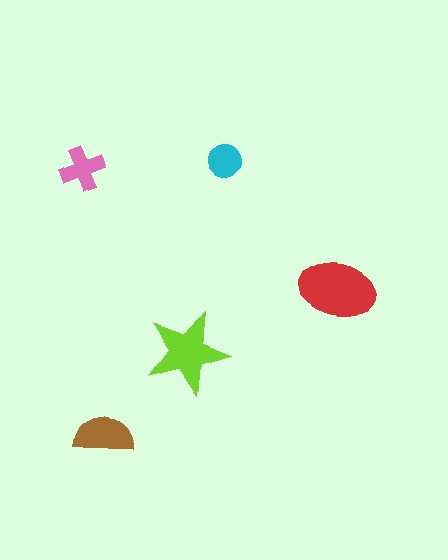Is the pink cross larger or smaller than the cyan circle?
Larger.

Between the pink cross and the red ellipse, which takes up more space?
The red ellipse.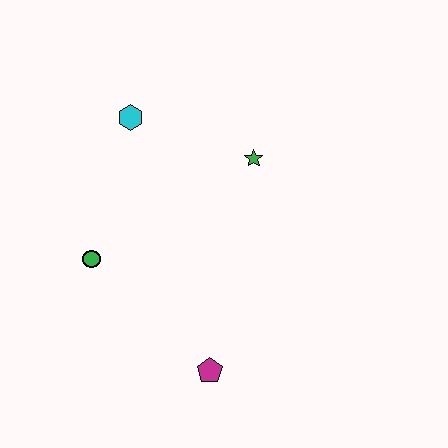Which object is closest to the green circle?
The cyan hexagon is closest to the green circle.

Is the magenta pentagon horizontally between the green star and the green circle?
Yes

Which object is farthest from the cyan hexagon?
The magenta pentagon is farthest from the cyan hexagon.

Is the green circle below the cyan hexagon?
Yes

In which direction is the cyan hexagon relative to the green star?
The cyan hexagon is to the left of the green star.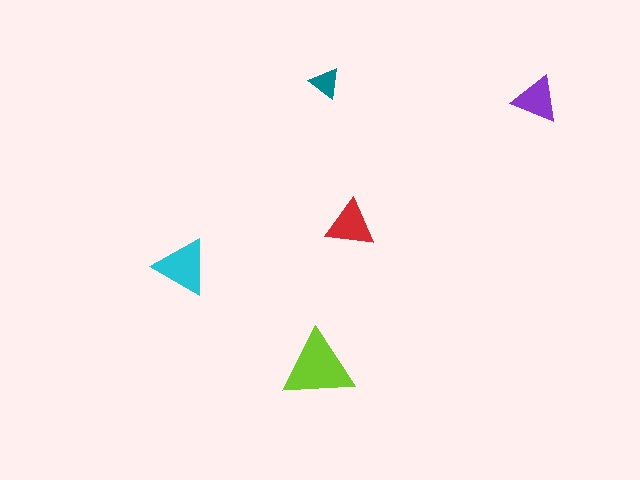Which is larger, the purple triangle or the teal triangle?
The purple one.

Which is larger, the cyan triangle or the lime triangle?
The lime one.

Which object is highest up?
The teal triangle is topmost.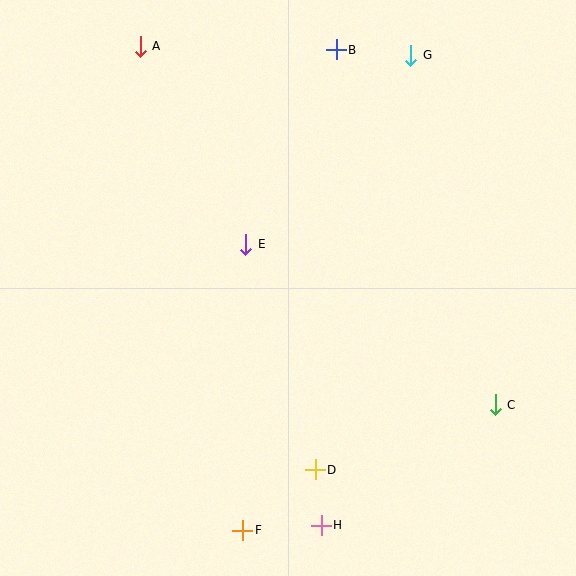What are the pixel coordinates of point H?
Point H is at (321, 525).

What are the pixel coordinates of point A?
Point A is at (140, 46).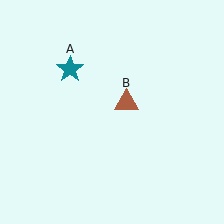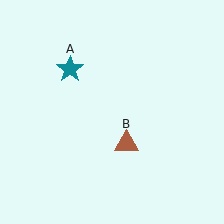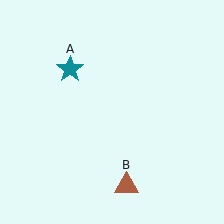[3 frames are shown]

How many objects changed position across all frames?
1 object changed position: brown triangle (object B).